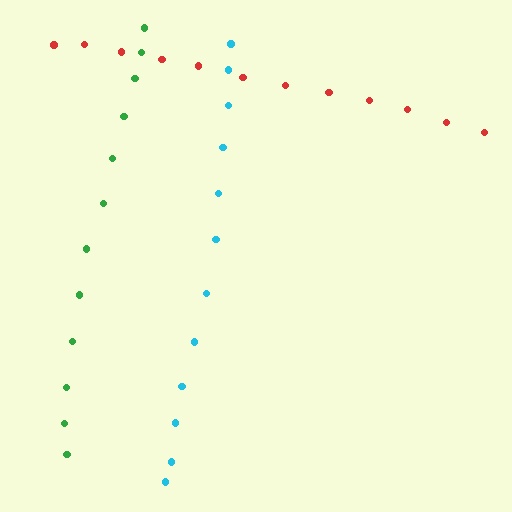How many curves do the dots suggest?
There are 3 distinct paths.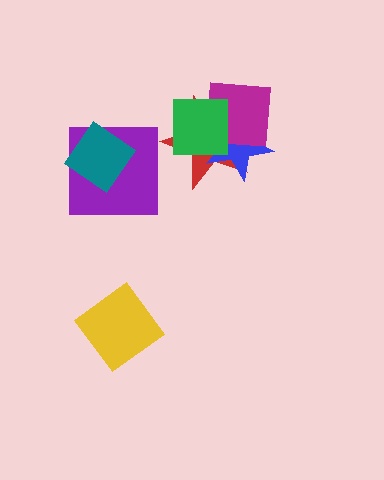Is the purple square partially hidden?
Yes, it is partially covered by another shape.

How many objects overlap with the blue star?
3 objects overlap with the blue star.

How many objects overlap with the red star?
3 objects overlap with the red star.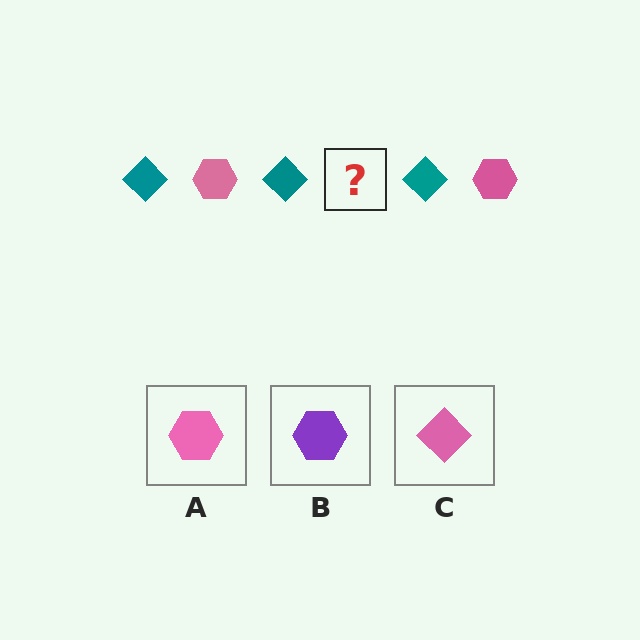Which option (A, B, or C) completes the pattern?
A.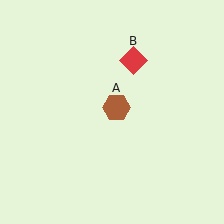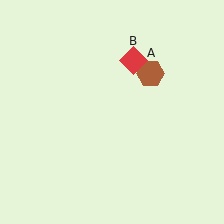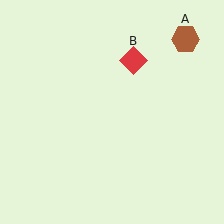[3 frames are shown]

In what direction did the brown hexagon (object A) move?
The brown hexagon (object A) moved up and to the right.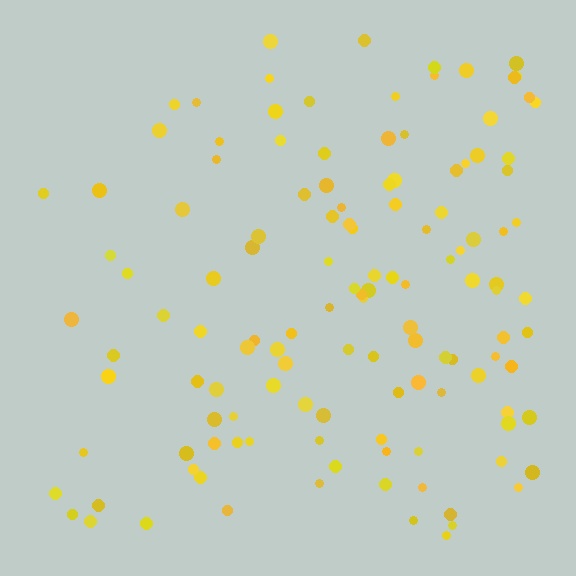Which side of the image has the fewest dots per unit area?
The left.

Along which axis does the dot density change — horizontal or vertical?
Horizontal.